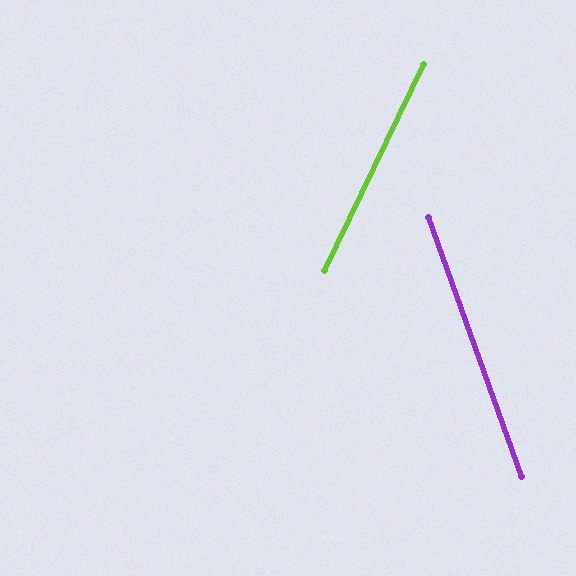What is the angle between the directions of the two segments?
Approximately 45 degrees.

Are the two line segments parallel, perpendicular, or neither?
Neither parallel nor perpendicular — they differ by about 45°.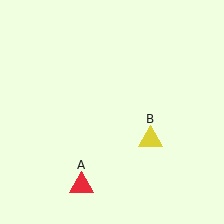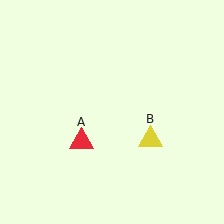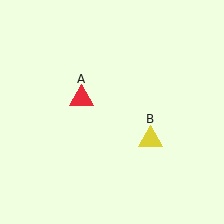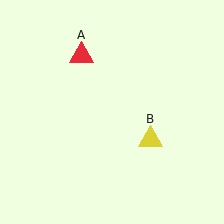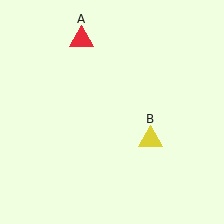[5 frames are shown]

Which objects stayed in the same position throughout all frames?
Yellow triangle (object B) remained stationary.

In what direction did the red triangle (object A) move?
The red triangle (object A) moved up.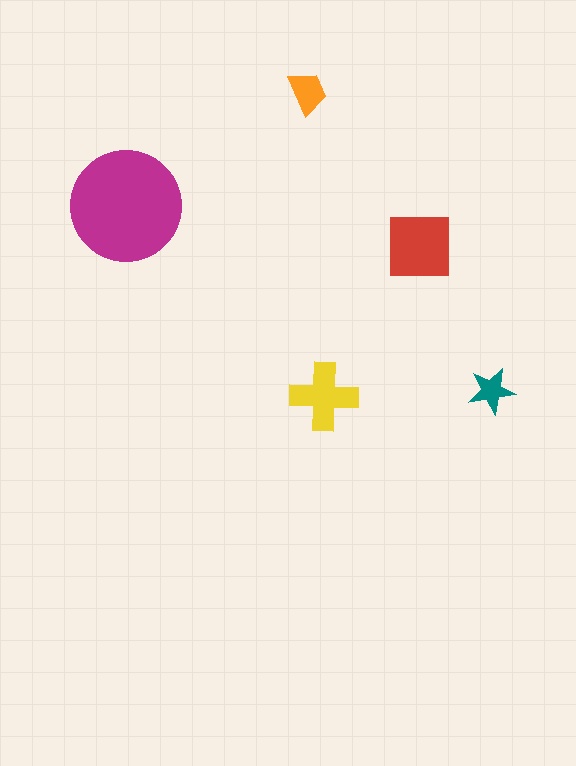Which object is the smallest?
The teal star.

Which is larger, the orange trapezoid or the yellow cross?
The yellow cross.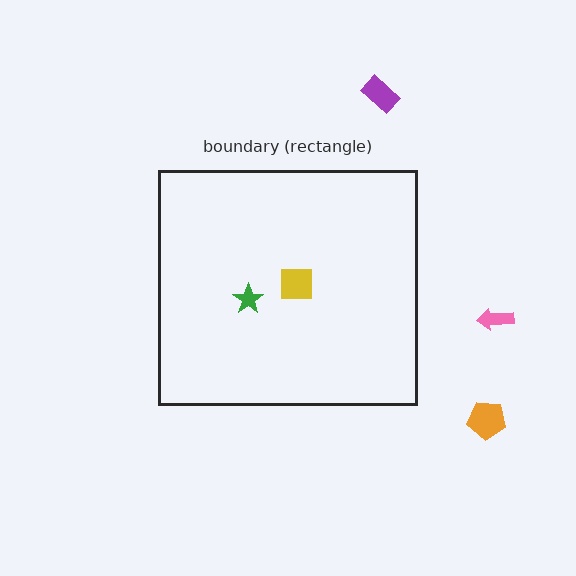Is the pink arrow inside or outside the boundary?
Outside.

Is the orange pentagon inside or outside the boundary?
Outside.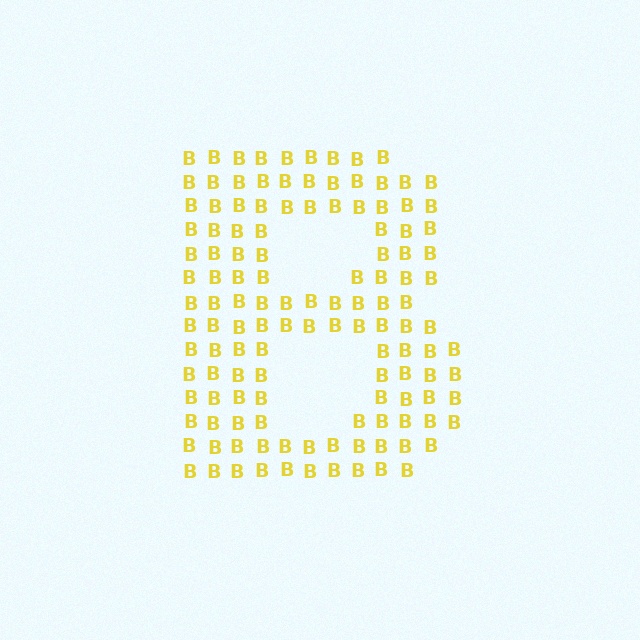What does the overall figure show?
The overall figure shows the letter B.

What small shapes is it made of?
It is made of small letter B's.